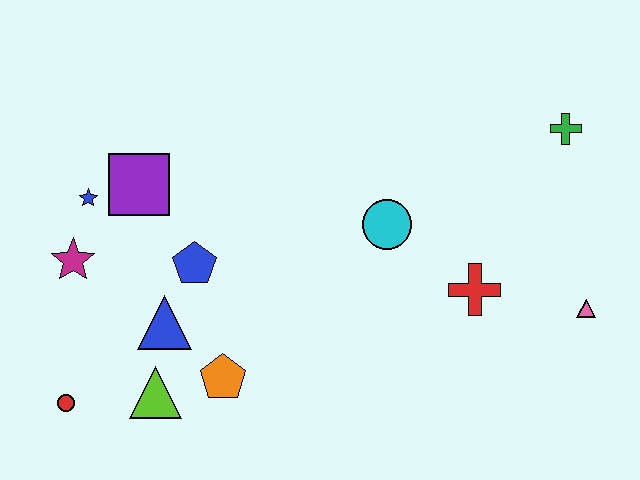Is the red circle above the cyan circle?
No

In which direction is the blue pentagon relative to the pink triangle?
The blue pentagon is to the left of the pink triangle.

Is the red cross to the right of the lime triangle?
Yes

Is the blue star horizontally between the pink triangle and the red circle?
Yes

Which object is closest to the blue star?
The purple square is closest to the blue star.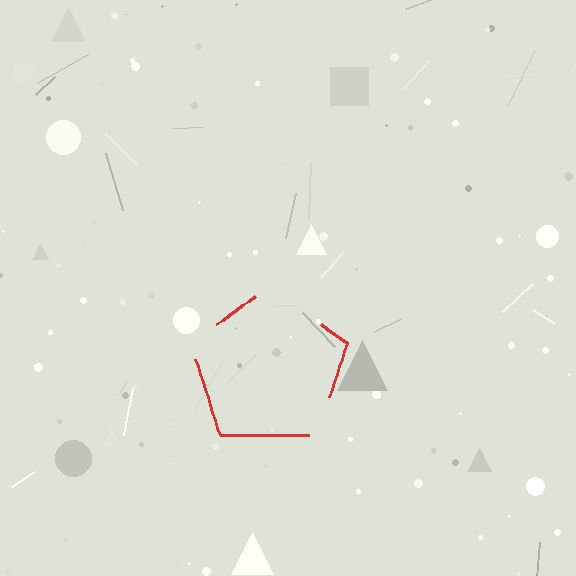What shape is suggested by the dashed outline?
The dashed outline suggests a pentagon.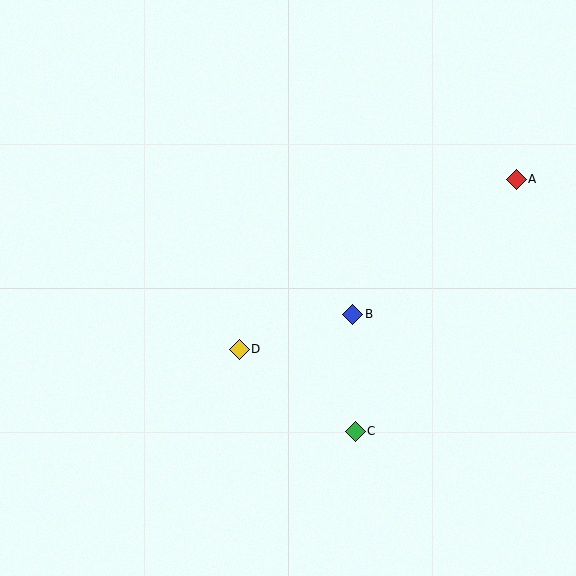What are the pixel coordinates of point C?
Point C is at (355, 431).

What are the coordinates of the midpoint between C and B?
The midpoint between C and B is at (354, 373).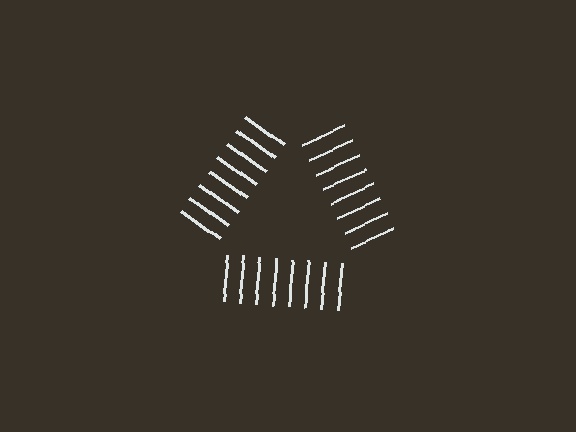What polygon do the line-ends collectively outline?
An illusory triangle — the line segments terminate on its edges but no continuous stroke is drawn.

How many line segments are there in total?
24 — 8 along each of the 3 edges.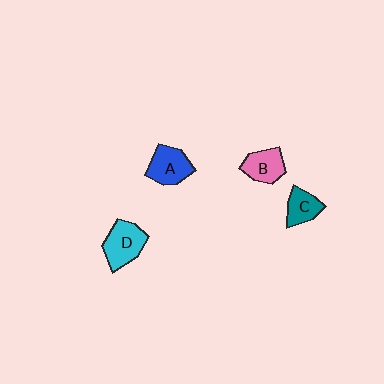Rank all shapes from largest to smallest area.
From largest to smallest: D (cyan), A (blue), B (pink), C (teal).